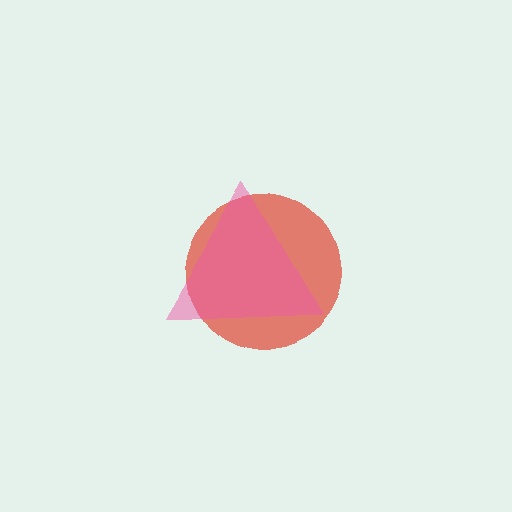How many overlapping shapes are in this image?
There are 2 overlapping shapes in the image.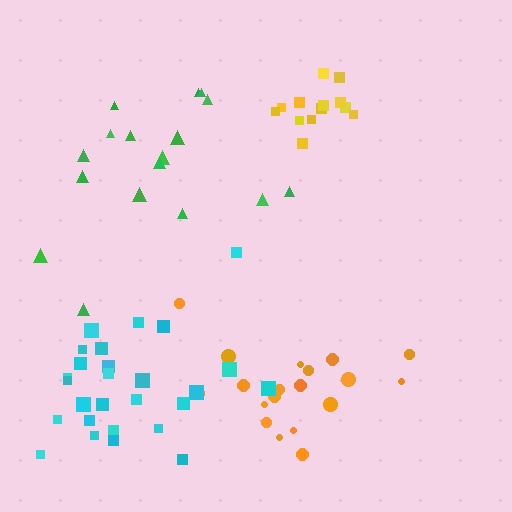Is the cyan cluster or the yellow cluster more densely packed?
Yellow.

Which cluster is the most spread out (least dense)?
Green.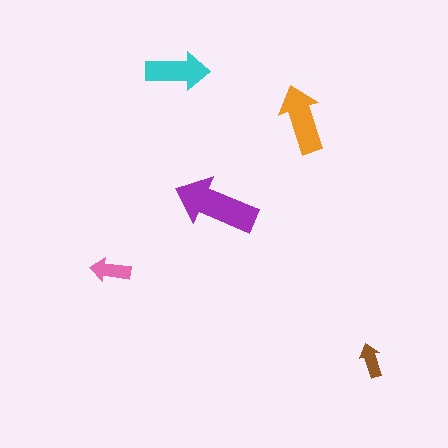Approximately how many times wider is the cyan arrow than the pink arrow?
About 1.5 times wider.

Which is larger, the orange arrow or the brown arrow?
The orange one.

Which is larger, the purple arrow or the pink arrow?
The purple one.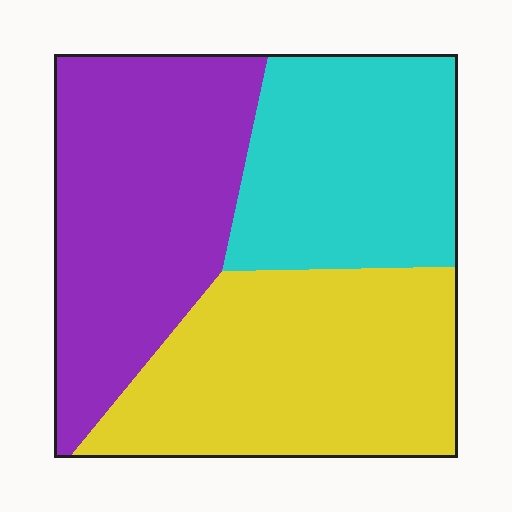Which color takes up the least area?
Cyan, at roughly 30%.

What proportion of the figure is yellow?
Yellow covers about 35% of the figure.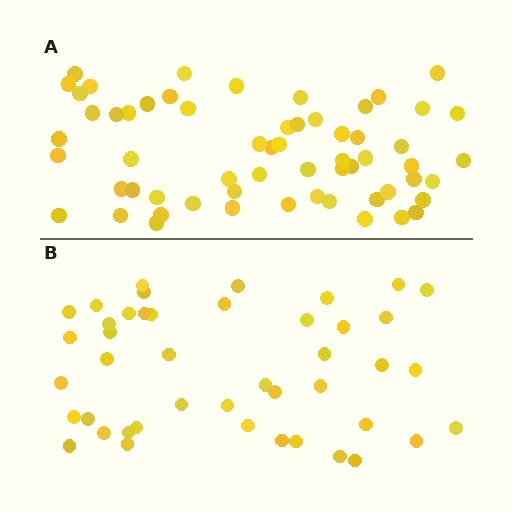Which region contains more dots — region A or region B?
Region A (the top region) has more dots.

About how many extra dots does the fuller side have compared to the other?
Region A has approximately 15 more dots than region B.